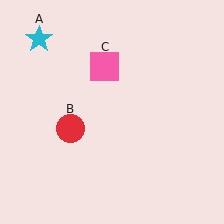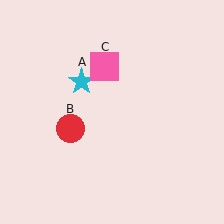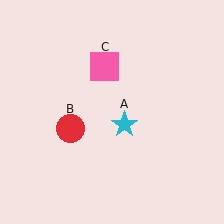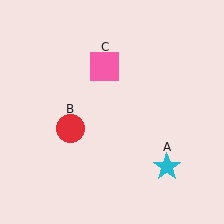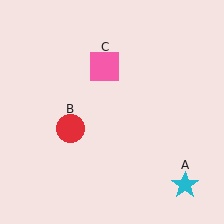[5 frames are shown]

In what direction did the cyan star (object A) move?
The cyan star (object A) moved down and to the right.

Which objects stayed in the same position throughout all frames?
Red circle (object B) and pink square (object C) remained stationary.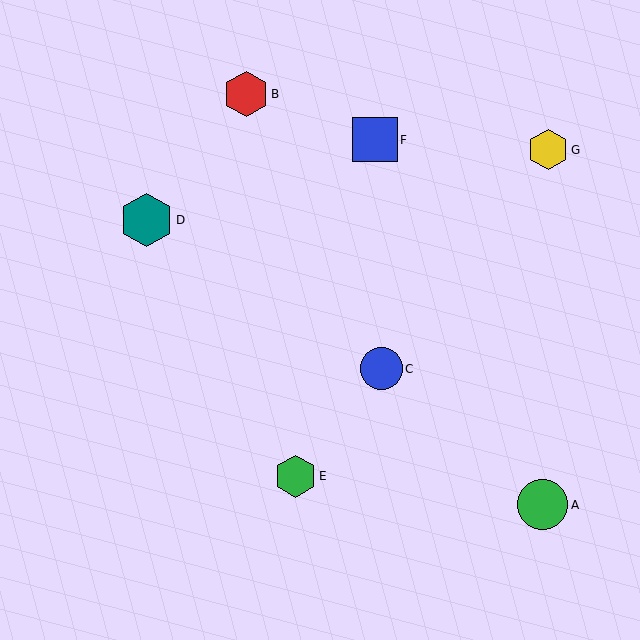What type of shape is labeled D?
Shape D is a teal hexagon.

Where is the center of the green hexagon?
The center of the green hexagon is at (295, 476).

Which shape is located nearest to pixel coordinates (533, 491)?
The green circle (labeled A) at (543, 505) is nearest to that location.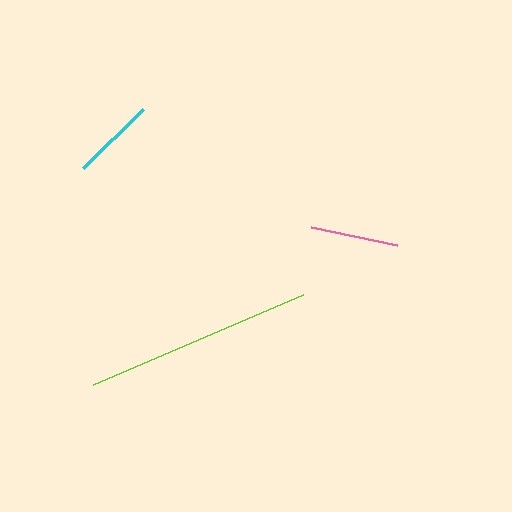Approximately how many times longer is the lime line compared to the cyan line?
The lime line is approximately 2.7 times the length of the cyan line.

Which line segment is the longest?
The lime line is the longest at approximately 228 pixels.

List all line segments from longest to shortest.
From longest to shortest: lime, pink, cyan.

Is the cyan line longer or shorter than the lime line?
The lime line is longer than the cyan line.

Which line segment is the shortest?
The cyan line is the shortest at approximately 84 pixels.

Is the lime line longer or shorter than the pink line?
The lime line is longer than the pink line.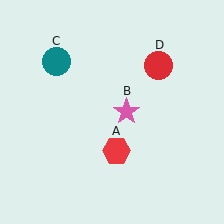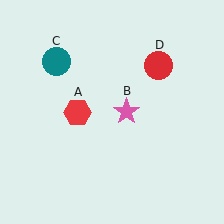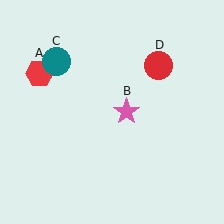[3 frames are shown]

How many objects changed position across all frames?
1 object changed position: red hexagon (object A).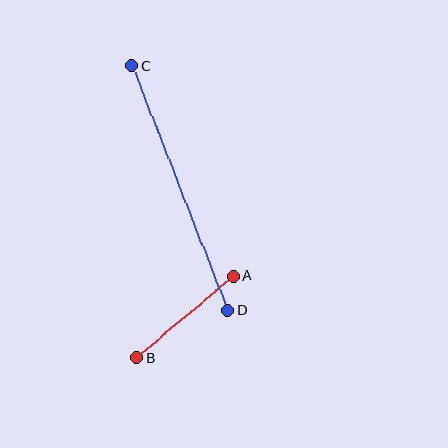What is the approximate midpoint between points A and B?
The midpoint is at approximately (185, 317) pixels.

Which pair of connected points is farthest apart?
Points C and D are farthest apart.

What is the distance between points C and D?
The distance is approximately 262 pixels.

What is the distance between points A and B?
The distance is approximately 126 pixels.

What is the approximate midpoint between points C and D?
The midpoint is at approximately (180, 188) pixels.